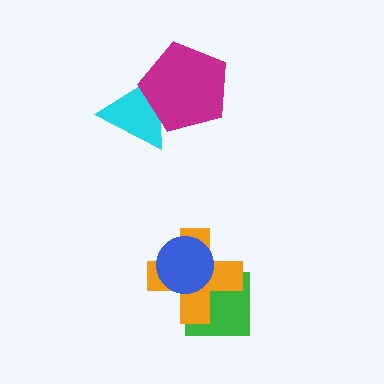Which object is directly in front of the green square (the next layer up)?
The orange cross is directly in front of the green square.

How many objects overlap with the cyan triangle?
1 object overlaps with the cyan triangle.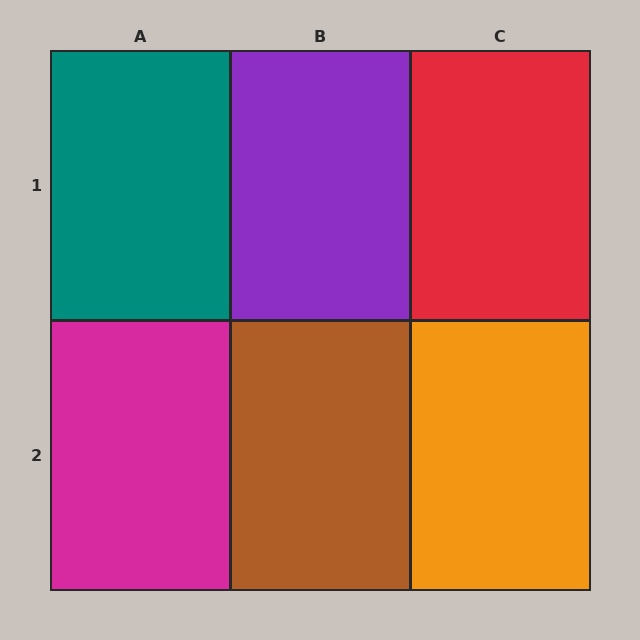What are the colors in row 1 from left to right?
Teal, purple, red.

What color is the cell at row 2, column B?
Brown.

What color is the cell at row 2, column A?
Magenta.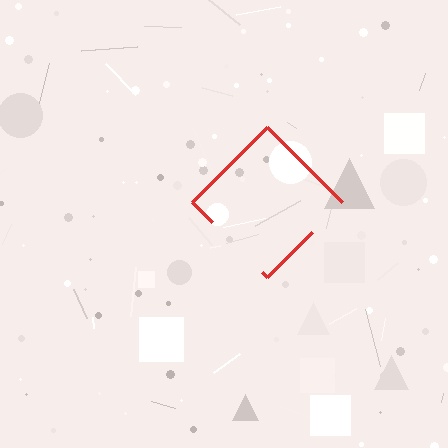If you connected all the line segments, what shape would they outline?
They would outline a diamond.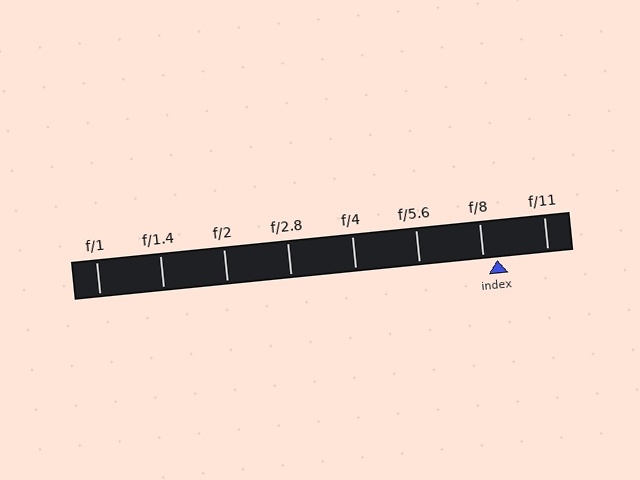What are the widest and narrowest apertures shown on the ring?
The widest aperture shown is f/1 and the narrowest is f/11.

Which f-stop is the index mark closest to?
The index mark is closest to f/8.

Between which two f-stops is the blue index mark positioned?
The index mark is between f/8 and f/11.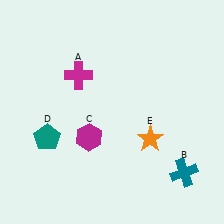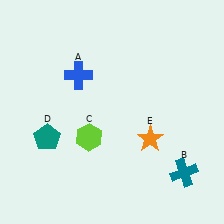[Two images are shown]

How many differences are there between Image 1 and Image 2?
There are 2 differences between the two images.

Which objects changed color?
A changed from magenta to blue. C changed from magenta to lime.